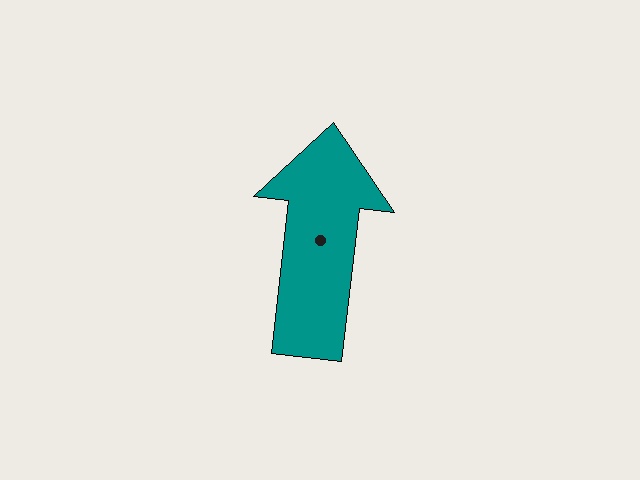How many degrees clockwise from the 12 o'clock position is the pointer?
Approximately 7 degrees.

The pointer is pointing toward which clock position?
Roughly 12 o'clock.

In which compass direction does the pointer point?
North.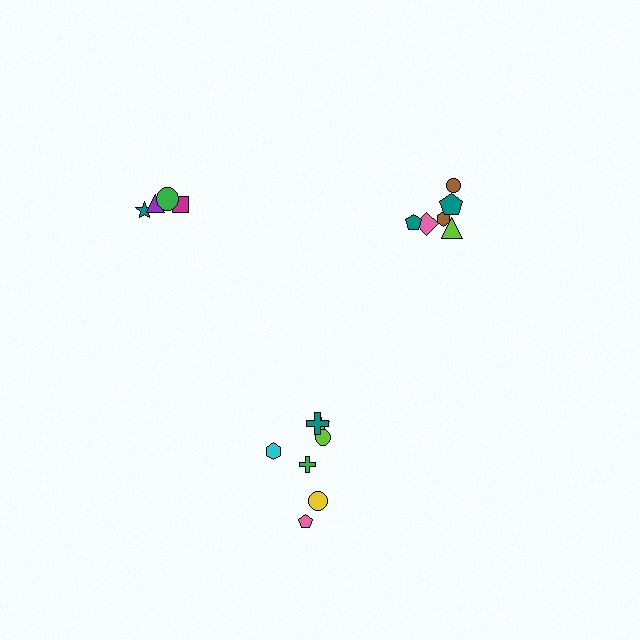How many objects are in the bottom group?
There are 7 objects.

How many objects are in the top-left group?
There are 4 objects.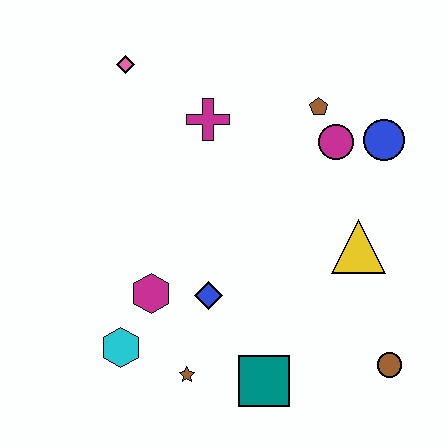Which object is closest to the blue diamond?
The magenta hexagon is closest to the blue diamond.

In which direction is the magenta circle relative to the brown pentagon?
The magenta circle is below the brown pentagon.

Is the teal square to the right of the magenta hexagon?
Yes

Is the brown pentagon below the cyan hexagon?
No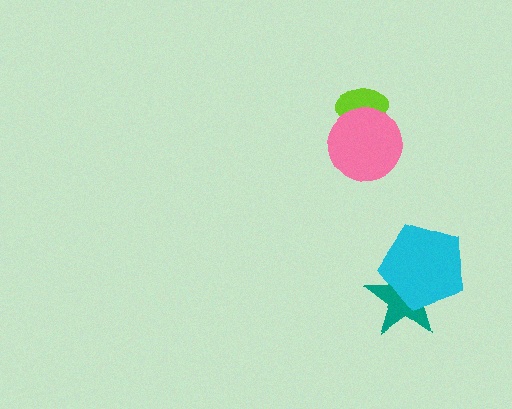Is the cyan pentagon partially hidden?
No, no other shape covers it.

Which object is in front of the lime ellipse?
The pink circle is in front of the lime ellipse.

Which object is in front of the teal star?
The cyan pentagon is in front of the teal star.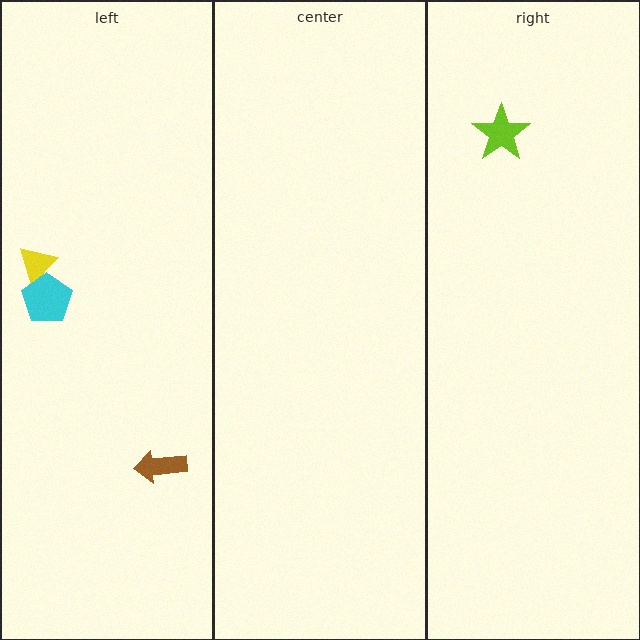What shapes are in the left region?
The yellow triangle, the brown arrow, the cyan pentagon.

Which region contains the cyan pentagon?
The left region.